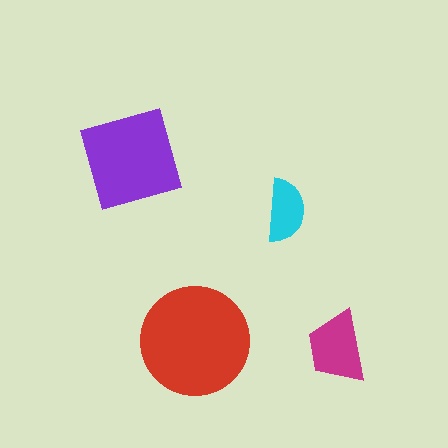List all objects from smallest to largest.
The cyan semicircle, the magenta trapezoid, the purple square, the red circle.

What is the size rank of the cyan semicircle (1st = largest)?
4th.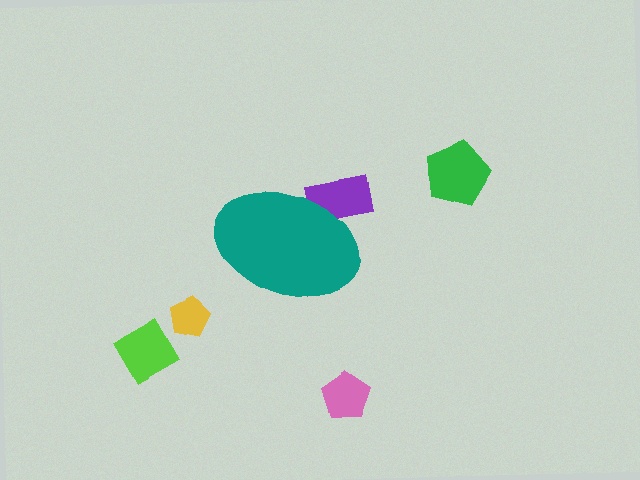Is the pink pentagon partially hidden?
No, the pink pentagon is fully visible.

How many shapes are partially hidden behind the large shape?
1 shape is partially hidden.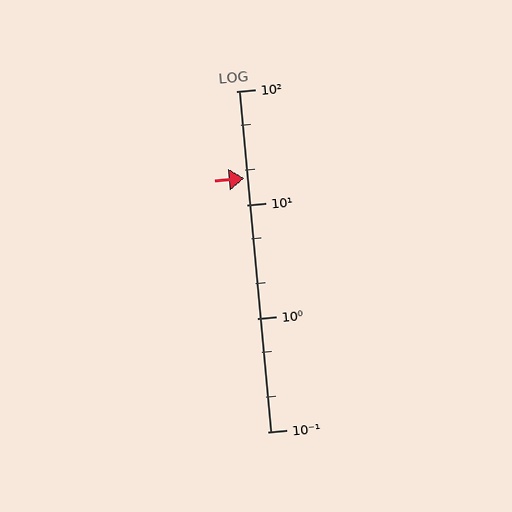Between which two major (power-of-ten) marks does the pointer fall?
The pointer is between 10 and 100.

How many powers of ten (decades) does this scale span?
The scale spans 3 decades, from 0.1 to 100.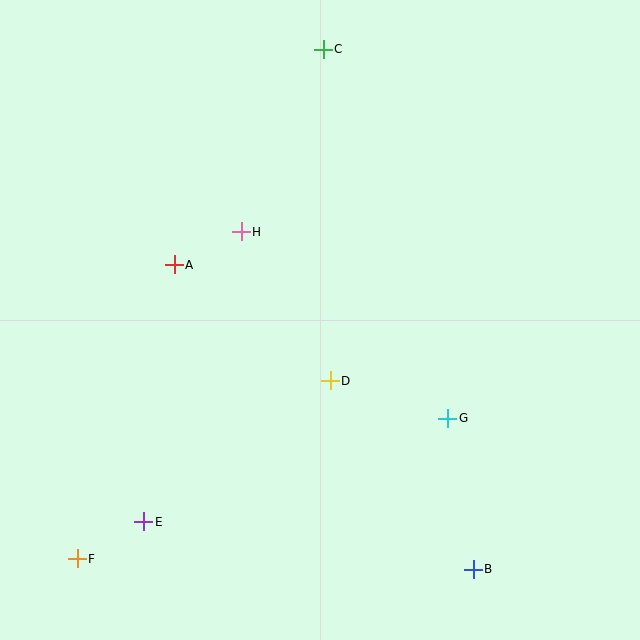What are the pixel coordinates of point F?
Point F is at (77, 559).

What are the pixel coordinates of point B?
Point B is at (473, 569).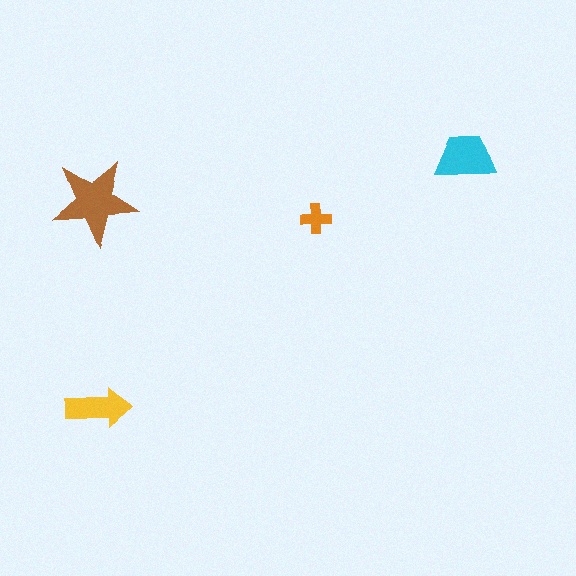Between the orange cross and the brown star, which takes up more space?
The brown star.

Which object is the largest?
The brown star.